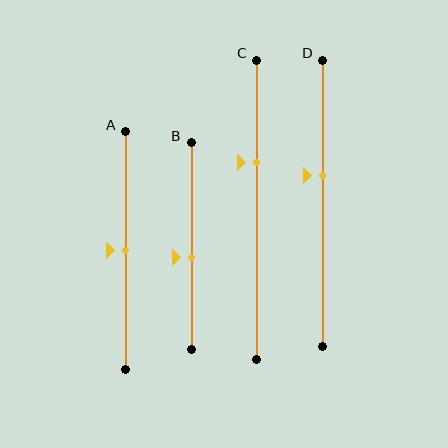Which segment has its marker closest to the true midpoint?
Segment A has its marker closest to the true midpoint.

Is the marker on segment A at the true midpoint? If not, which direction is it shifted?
Yes, the marker on segment A is at the true midpoint.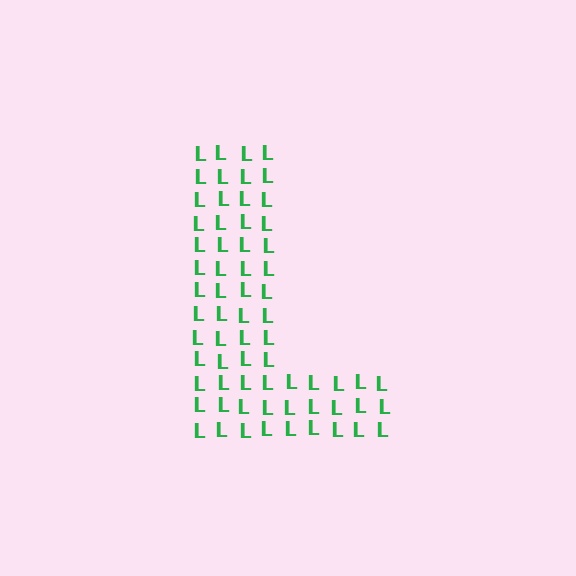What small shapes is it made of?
It is made of small letter L's.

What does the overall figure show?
The overall figure shows the letter L.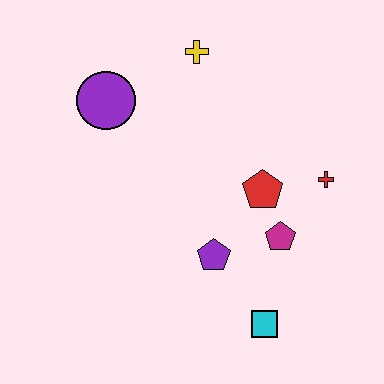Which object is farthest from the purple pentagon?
The yellow cross is farthest from the purple pentagon.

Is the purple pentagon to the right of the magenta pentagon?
No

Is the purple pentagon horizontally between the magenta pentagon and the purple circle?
Yes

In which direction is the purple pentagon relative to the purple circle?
The purple pentagon is below the purple circle.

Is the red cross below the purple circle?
Yes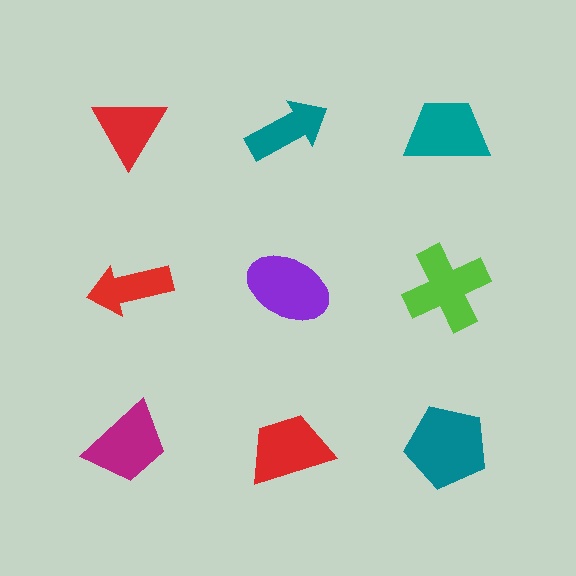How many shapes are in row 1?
3 shapes.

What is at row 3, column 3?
A teal pentagon.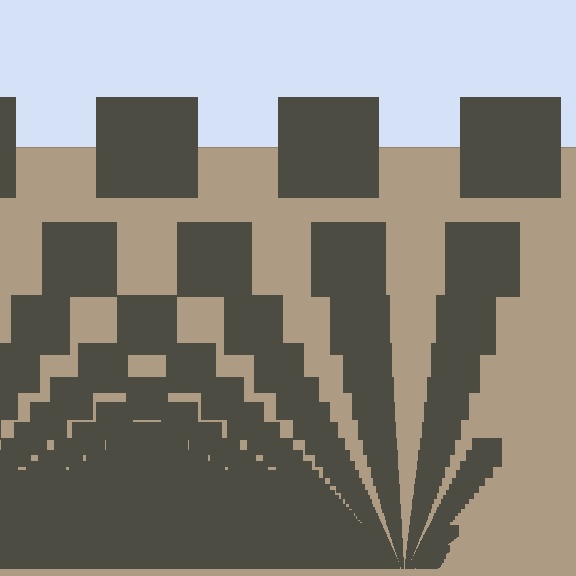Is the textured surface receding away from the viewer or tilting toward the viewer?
The surface appears to tilt toward the viewer. Texture elements get larger and sparser toward the top.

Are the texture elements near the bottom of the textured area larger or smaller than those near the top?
Smaller. The gradient is inverted — elements near the bottom are smaller and denser.